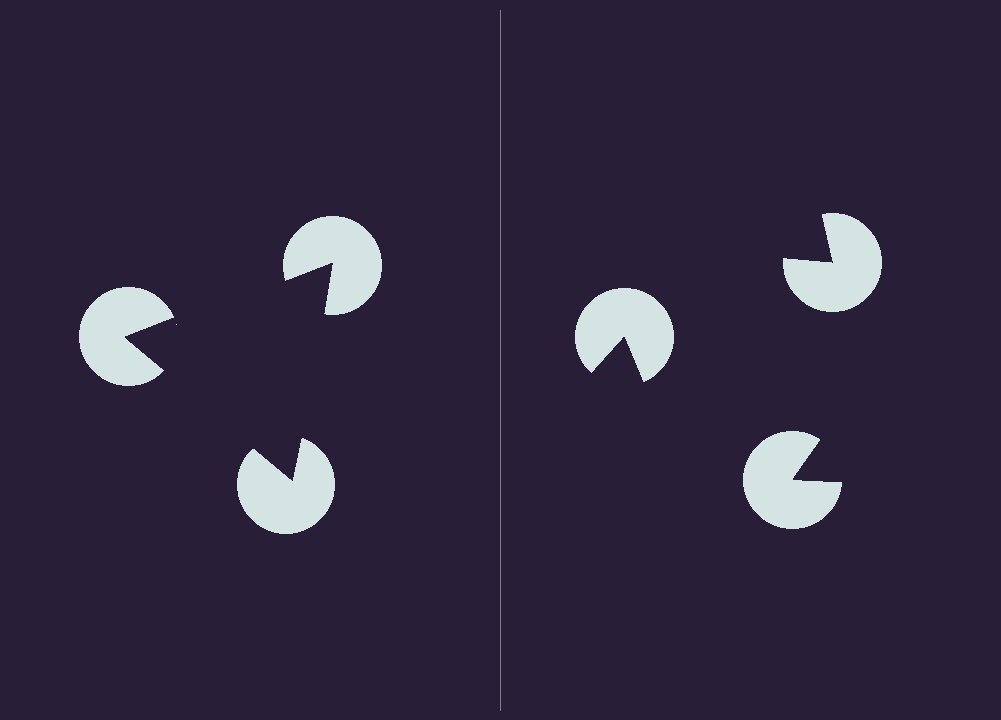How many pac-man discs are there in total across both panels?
6 — 3 on each side.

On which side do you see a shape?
An illusory triangle appears on the left side. On the right side the wedge cuts are rotated, so no coherent shape forms.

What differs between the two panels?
The pac-man discs are positioned identically on both sides; only the wedge orientations differ. On the left they align to a triangle; on the right they are misaligned.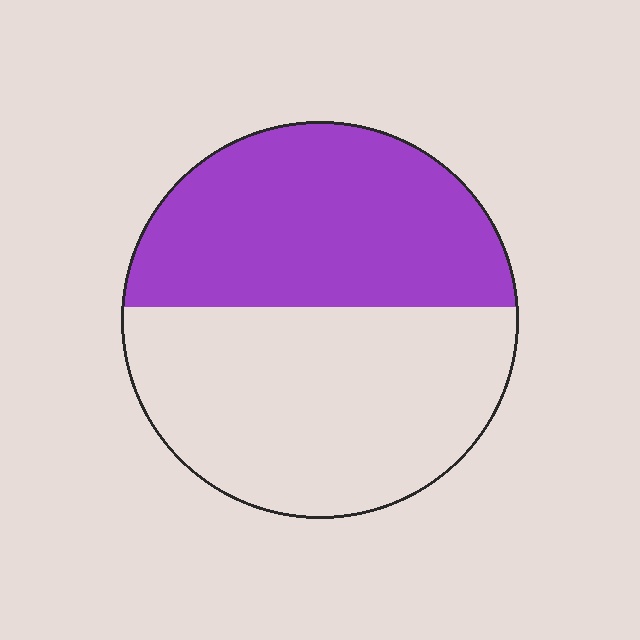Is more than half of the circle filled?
No.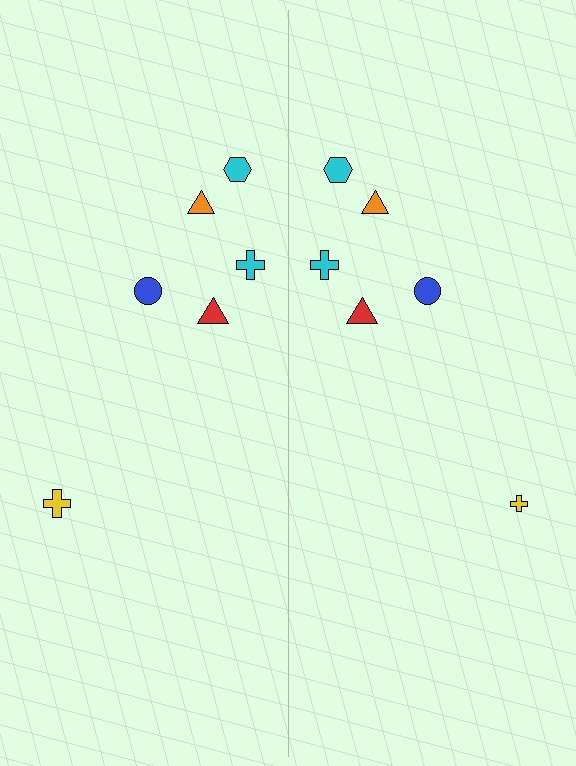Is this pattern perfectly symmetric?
No, the pattern is not perfectly symmetric. The yellow cross on the right side has a different size than its mirror counterpart.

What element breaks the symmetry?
The yellow cross on the right side has a different size than its mirror counterpart.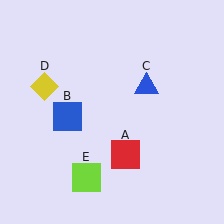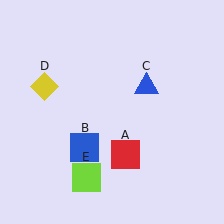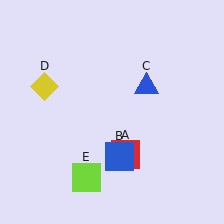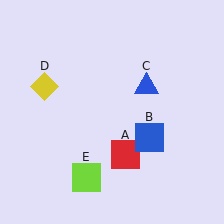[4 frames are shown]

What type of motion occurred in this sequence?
The blue square (object B) rotated counterclockwise around the center of the scene.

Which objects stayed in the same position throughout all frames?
Red square (object A) and blue triangle (object C) and yellow diamond (object D) and lime square (object E) remained stationary.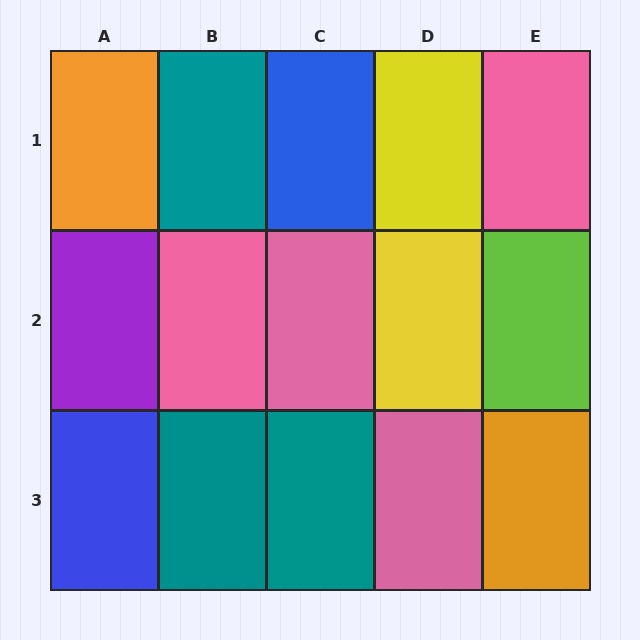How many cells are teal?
3 cells are teal.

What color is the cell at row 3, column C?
Teal.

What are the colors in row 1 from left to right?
Orange, teal, blue, yellow, pink.